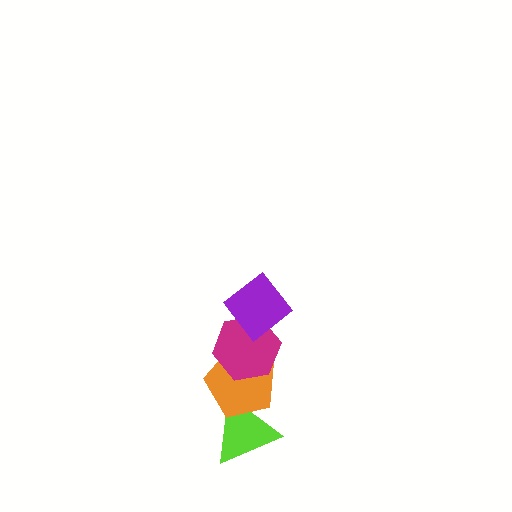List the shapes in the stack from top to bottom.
From top to bottom: the purple diamond, the magenta hexagon, the orange pentagon, the lime triangle.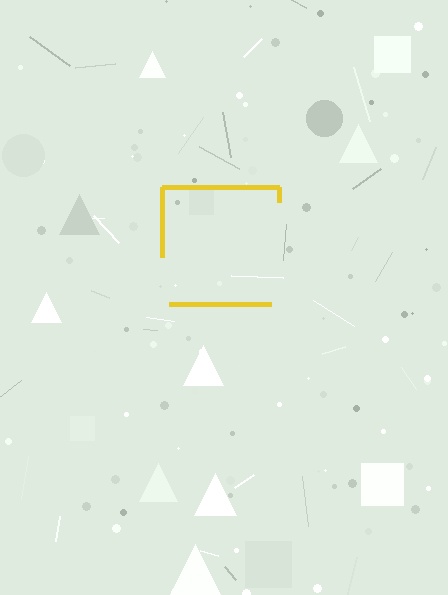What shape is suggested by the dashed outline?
The dashed outline suggests a square.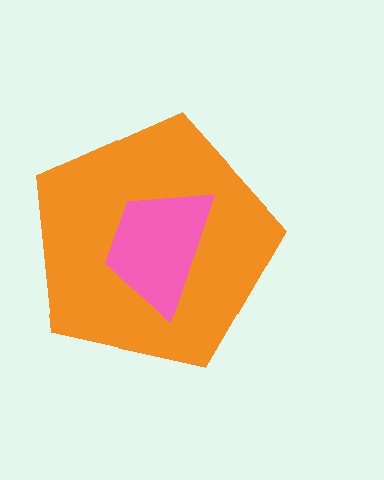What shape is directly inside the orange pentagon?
The pink trapezoid.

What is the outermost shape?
The orange pentagon.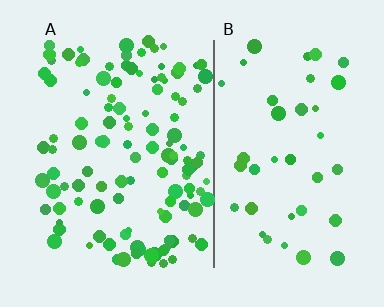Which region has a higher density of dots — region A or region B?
A (the left).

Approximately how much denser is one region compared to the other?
Approximately 2.8× — region A over region B.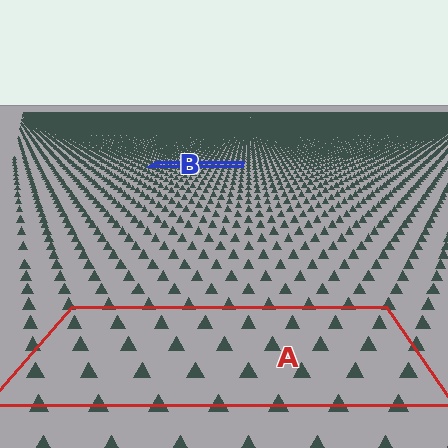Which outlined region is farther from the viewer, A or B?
Region B is farther from the viewer — the texture elements inside it appear smaller and more densely packed.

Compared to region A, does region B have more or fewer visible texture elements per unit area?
Region B has more texture elements per unit area — they are packed more densely because it is farther away.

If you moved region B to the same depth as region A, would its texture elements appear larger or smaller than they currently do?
They would appear larger. At a closer depth, the same texture elements are projected at a bigger on-screen size.